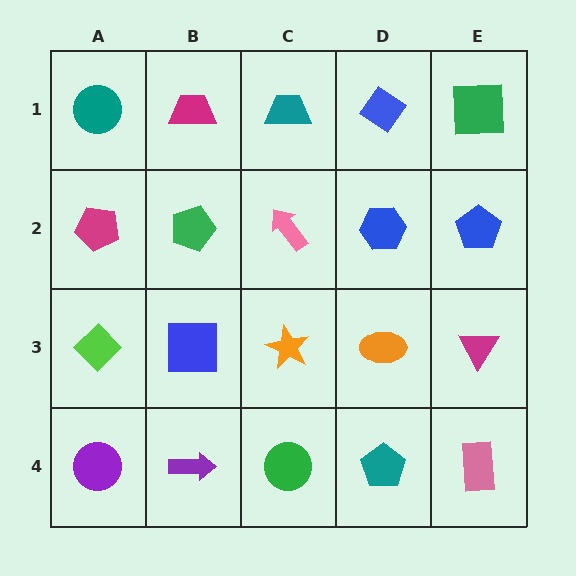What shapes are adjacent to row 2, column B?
A magenta trapezoid (row 1, column B), a blue square (row 3, column B), a magenta pentagon (row 2, column A), a pink arrow (row 2, column C).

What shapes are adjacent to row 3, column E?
A blue pentagon (row 2, column E), a pink rectangle (row 4, column E), an orange ellipse (row 3, column D).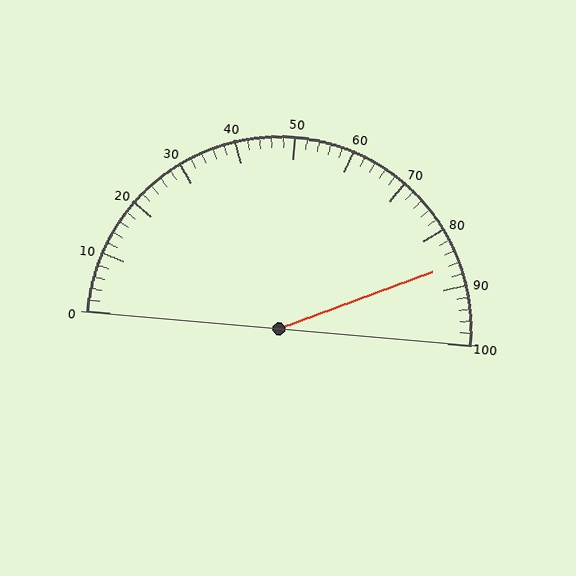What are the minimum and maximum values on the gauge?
The gauge ranges from 0 to 100.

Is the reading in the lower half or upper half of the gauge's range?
The reading is in the upper half of the range (0 to 100).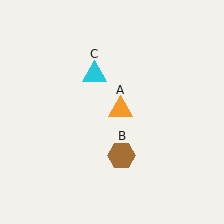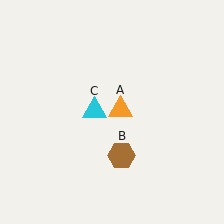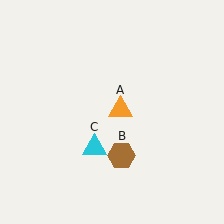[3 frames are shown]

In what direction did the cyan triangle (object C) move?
The cyan triangle (object C) moved down.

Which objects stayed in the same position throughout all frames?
Orange triangle (object A) and brown hexagon (object B) remained stationary.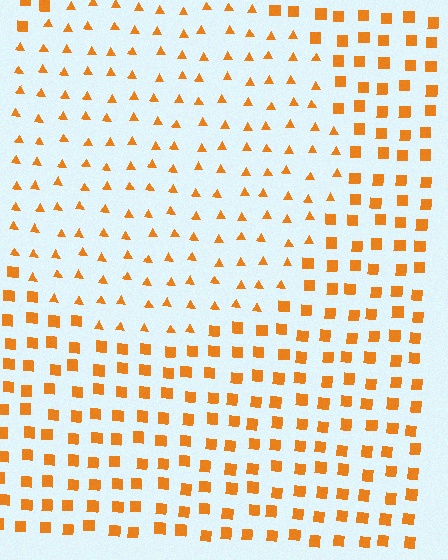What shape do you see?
I see a circle.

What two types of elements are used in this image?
The image uses triangles inside the circle region and squares outside it.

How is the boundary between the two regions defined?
The boundary is defined by a change in element shape: triangles inside vs. squares outside. All elements share the same color and spacing.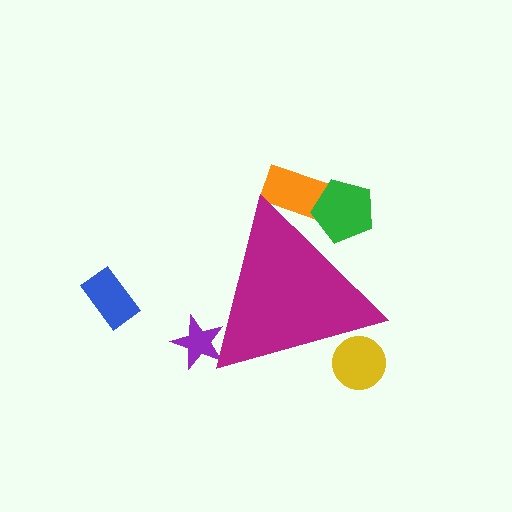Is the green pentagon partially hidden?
Yes, the green pentagon is partially hidden behind the magenta triangle.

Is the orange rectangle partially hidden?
Yes, the orange rectangle is partially hidden behind the magenta triangle.